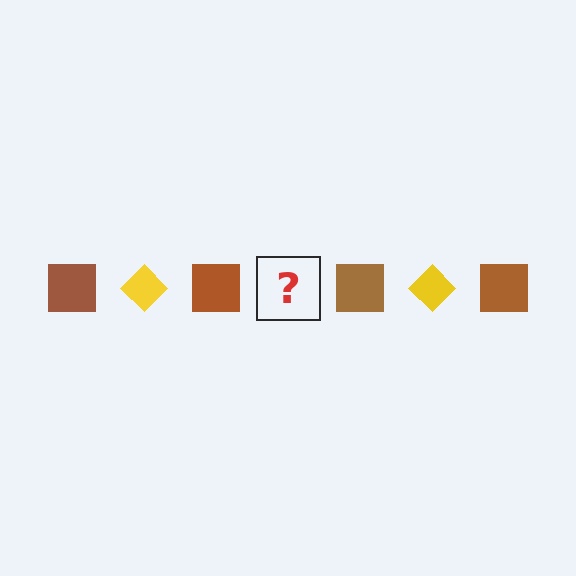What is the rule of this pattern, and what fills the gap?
The rule is that the pattern alternates between brown square and yellow diamond. The gap should be filled with a yellow diamond.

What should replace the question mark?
The question mark should be replaced with a yellow diamond.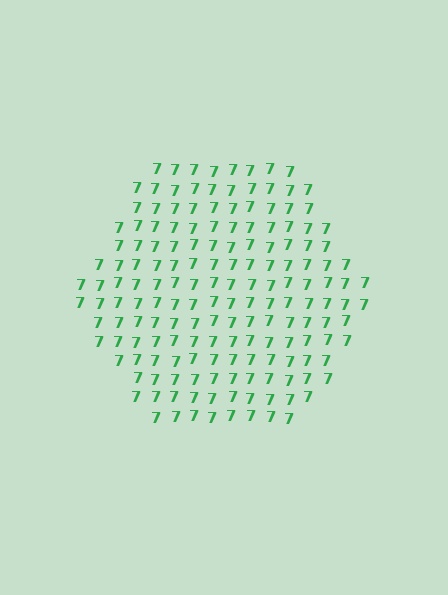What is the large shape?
The large shape is a hexagon.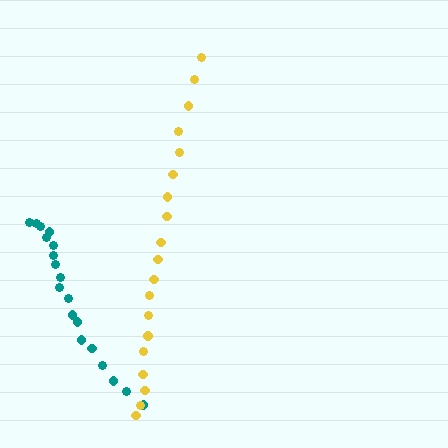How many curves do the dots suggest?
There are 2 distinct paths.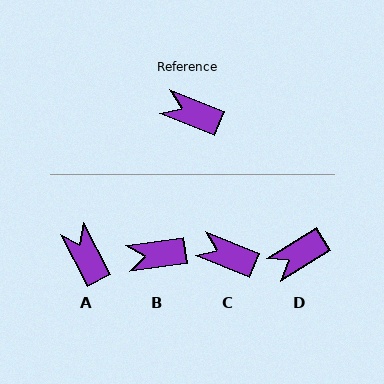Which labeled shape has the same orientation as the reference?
C.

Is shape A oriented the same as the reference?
No, it is off by about 40 degrees.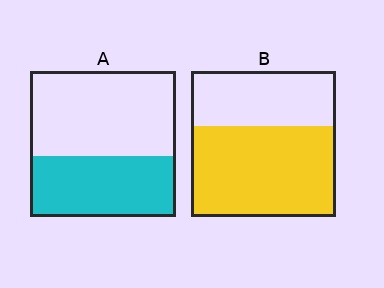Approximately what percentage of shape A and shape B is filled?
A is approximately 40% and B is approximately 60%.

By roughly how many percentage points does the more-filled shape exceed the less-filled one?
By roughly 20 percentage points (B over A).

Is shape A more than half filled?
No.